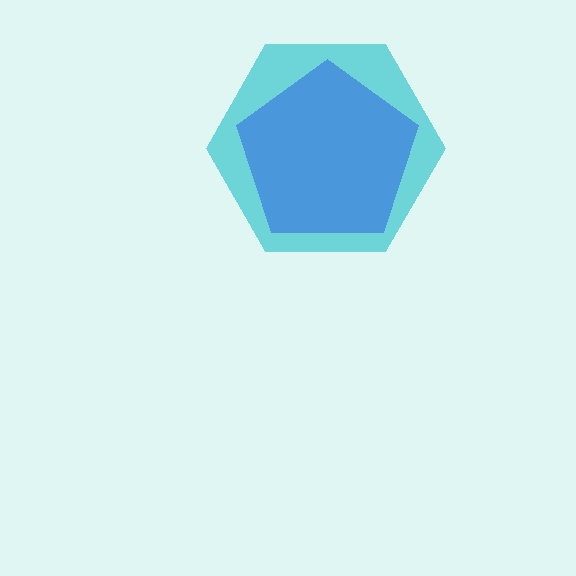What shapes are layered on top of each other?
The layered shapes are: a cyan hexagon, a blue pentagon.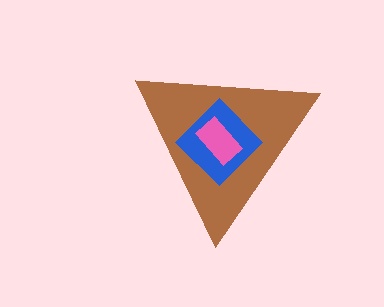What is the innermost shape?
The pink rectangle.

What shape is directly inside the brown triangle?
The blue diamond.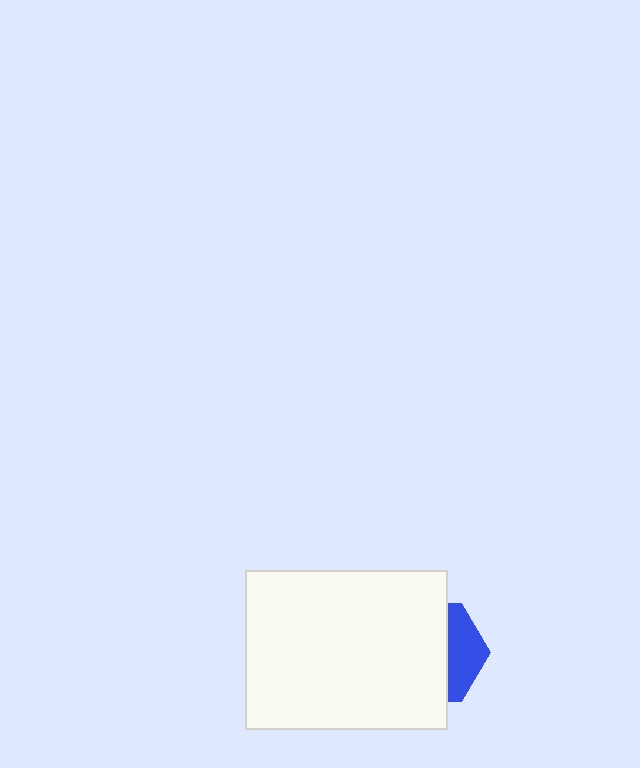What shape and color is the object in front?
The object in front is a white rectangle.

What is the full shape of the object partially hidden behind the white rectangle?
The partially hidden object is a blue hexagon.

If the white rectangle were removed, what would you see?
You would see the complete blue hexagon.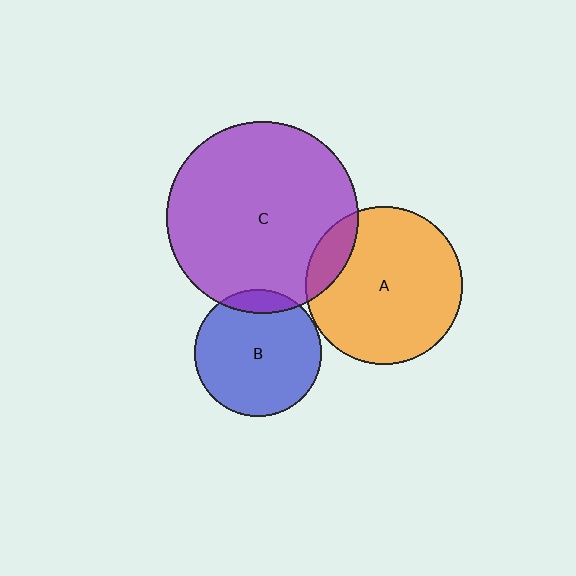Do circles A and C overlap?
Yes.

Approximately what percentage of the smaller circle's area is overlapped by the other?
Approximately 15%.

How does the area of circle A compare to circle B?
Approximately 1.5 times.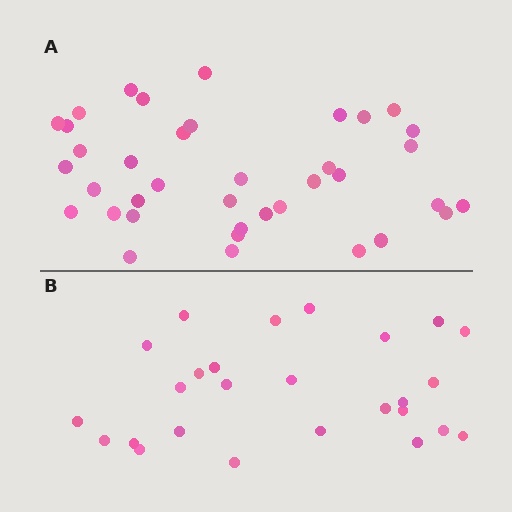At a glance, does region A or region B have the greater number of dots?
Region A (the top region) has more dots.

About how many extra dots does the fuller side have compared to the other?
Region A has roughly 12 or so more dots than region B.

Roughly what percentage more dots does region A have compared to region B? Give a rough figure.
About 45% more.